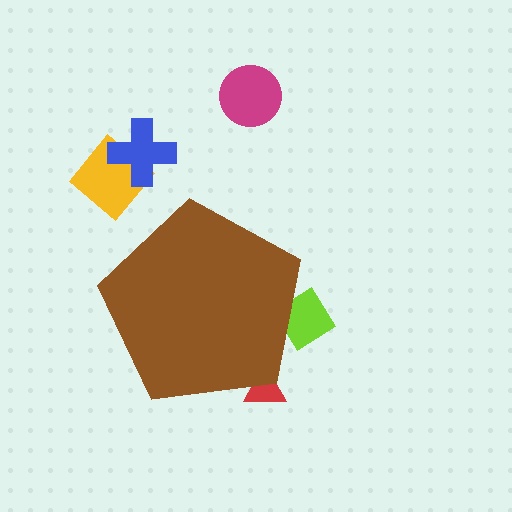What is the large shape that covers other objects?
A brown pentagon.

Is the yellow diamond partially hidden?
No, the yellow diamond is fully visible.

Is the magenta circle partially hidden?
No, the magenta circle is fully visible.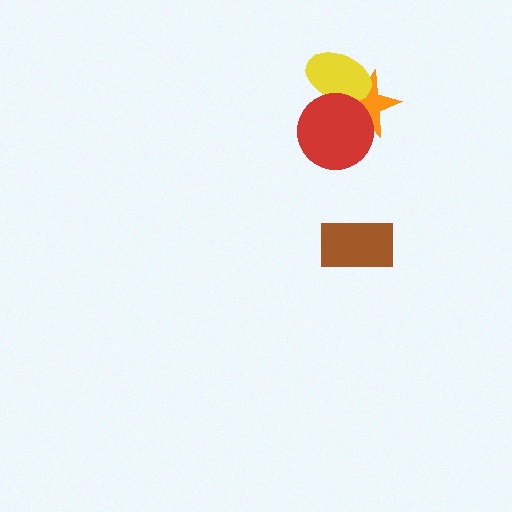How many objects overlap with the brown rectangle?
0 objects overlap with the brown rectangle.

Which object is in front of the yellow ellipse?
The red circle is in front of the yellow ellipse.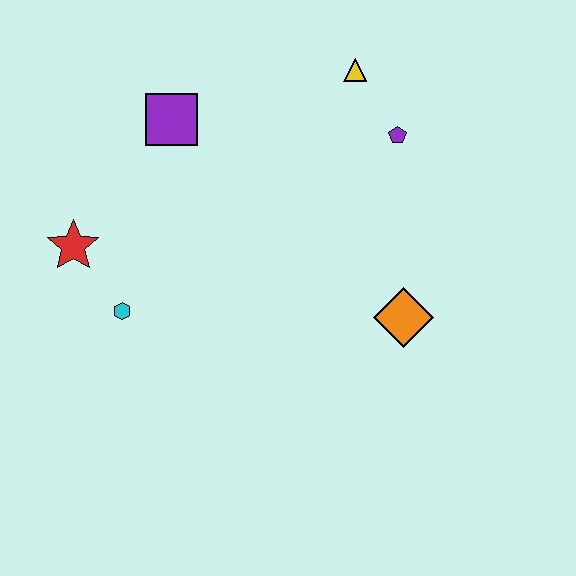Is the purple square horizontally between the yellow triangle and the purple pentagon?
No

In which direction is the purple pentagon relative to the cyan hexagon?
The purple pentagon is to the right of the cyan hexagon.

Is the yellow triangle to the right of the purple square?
Yes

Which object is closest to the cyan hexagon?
The red star is closest to the cyan hexagon.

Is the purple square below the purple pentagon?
No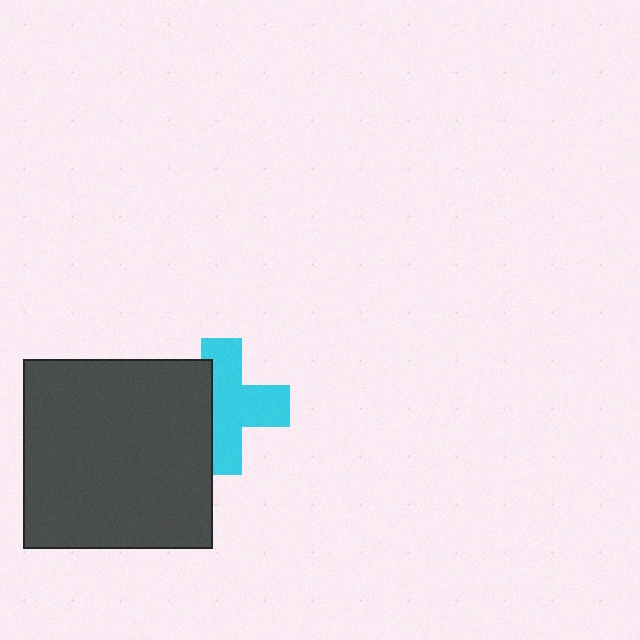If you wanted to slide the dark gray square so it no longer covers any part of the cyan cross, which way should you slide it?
Slide it left — that is the most direct way to separate the two shapes.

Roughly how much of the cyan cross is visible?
About half of it is visible (roughly 64%).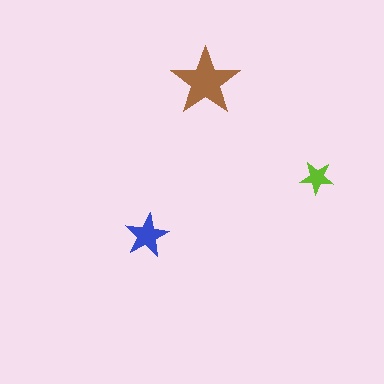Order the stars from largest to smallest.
the brown one, the blue one, the lime one.